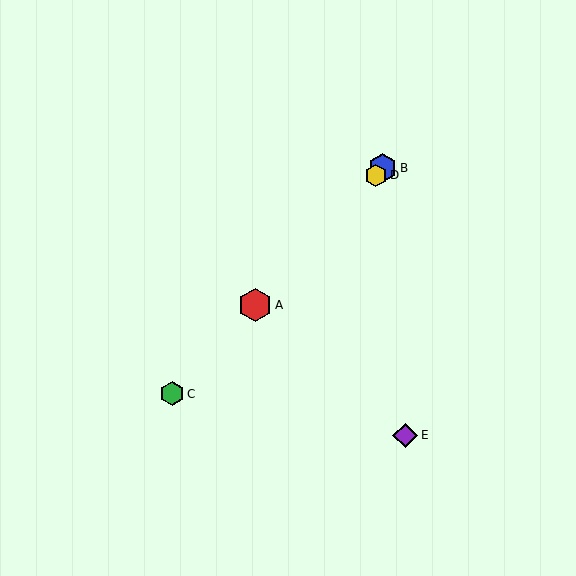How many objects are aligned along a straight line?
4 objects (A, B, C, D) are aligned along a straight line.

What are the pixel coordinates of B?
Object B is at (383, 168).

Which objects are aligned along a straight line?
Objects A, B, C, D are aligned along a straight line.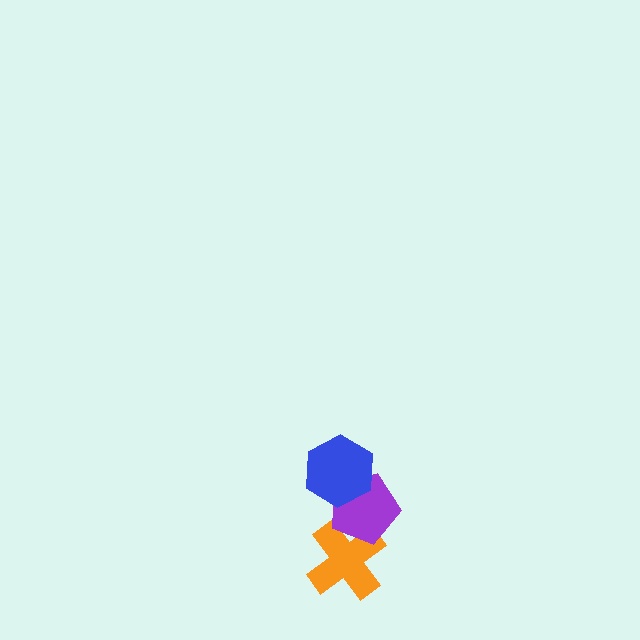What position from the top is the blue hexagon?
The blue hexagon is 1st from the top.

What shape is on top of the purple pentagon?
The blue hexagon is on top of the purple pentagon.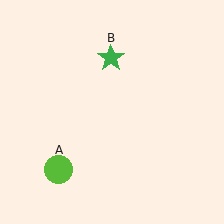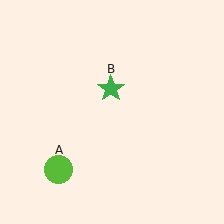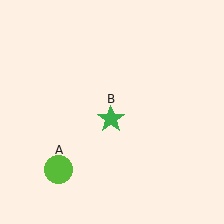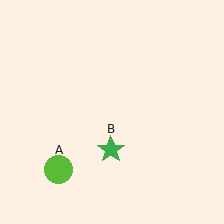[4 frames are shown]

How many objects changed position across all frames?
1 object changed position: green star (object B).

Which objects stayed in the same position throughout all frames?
Lime circle (object A) remained stationary.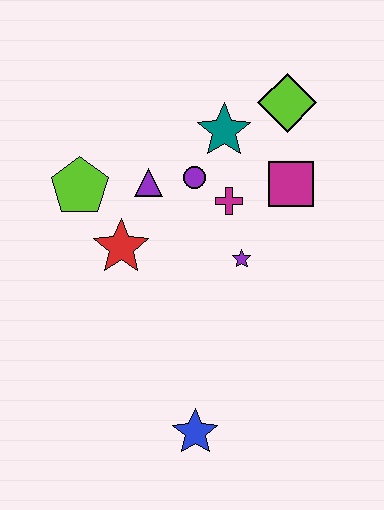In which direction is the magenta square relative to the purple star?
The magenta square is above the purple star.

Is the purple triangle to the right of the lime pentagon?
Yes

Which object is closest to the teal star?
The purple circle is closest to the teal star.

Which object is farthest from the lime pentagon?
The blue star is farthest from the lime pentagon.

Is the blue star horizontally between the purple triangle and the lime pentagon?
No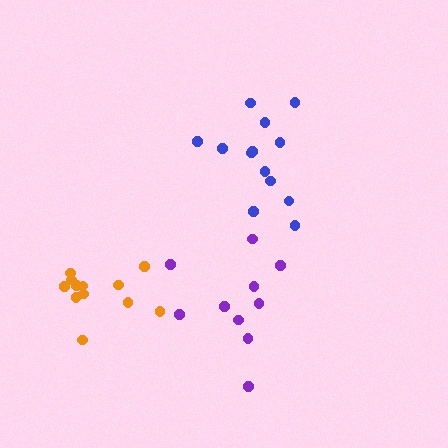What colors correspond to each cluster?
The clusters are colored: blue, orange, purple.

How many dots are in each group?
Group 1: 13 dots, Group 2: 12 dots, Group 3: 10 dots (35 total).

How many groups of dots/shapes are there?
There are 3 groups.